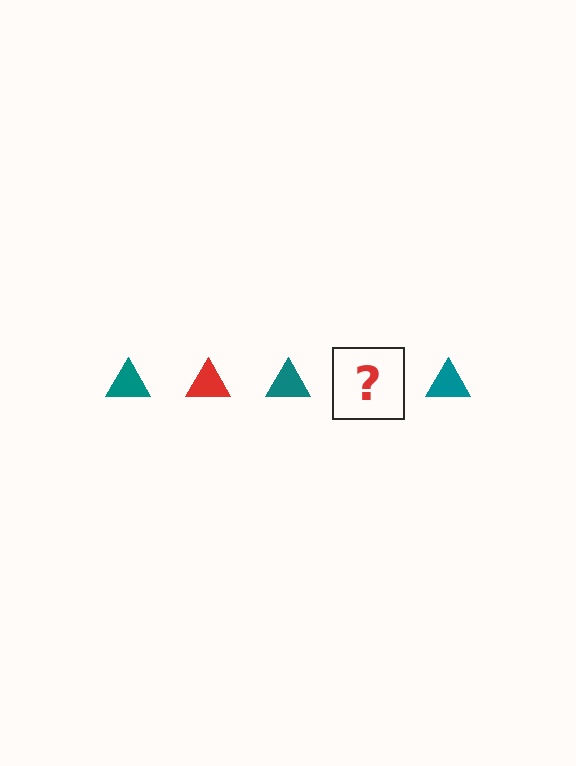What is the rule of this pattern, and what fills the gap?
The rule is that the pattern cycles through teal, red triangles. The gap should be filled with a red triangle.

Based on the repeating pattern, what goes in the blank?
The blank should be a red triangle.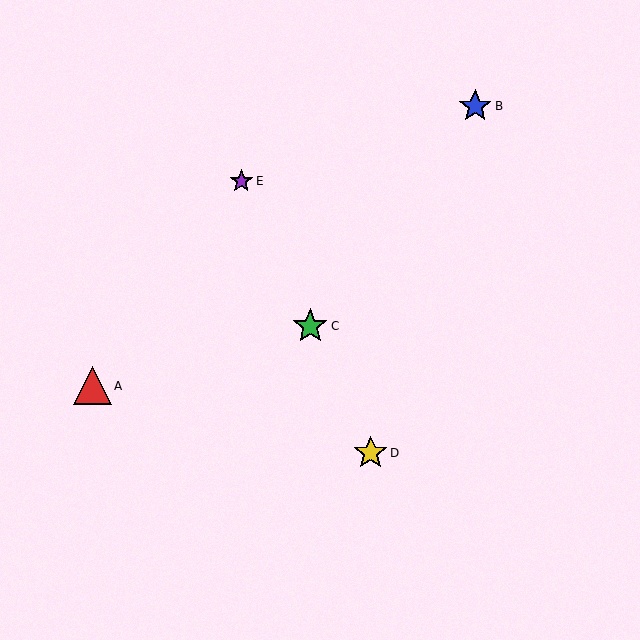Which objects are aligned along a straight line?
Objects C, D, E are aligned along a straight line.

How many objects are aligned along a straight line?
3 objects (C, D, E) are aligned along a straight line.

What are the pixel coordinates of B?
Object B is at (475, 106).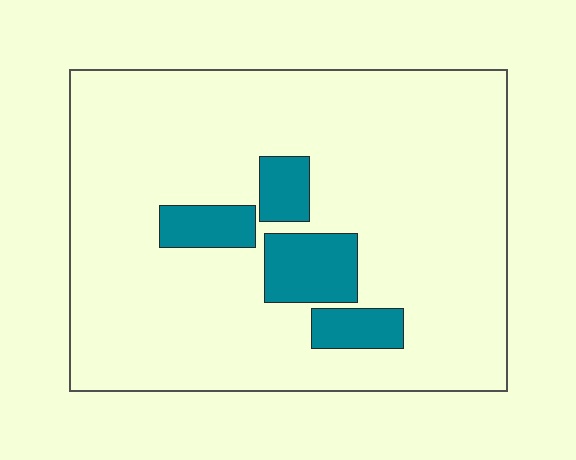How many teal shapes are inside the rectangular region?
4.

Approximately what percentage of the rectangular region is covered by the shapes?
Approximately 15%.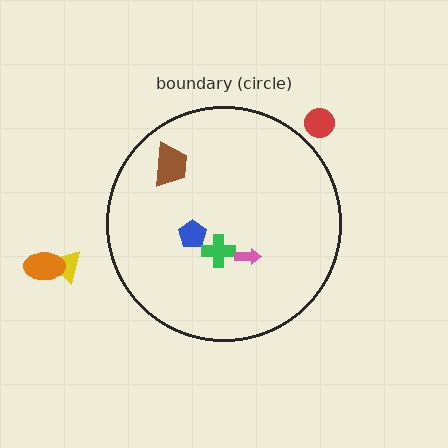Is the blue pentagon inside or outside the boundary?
Inside.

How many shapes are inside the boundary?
4 inside, 3 outside.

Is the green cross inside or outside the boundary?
Inside.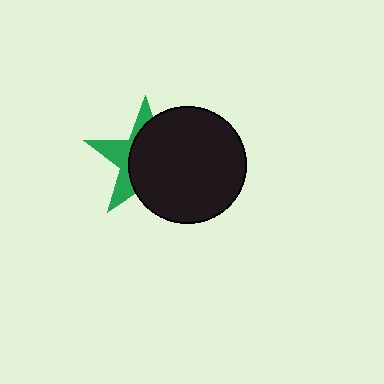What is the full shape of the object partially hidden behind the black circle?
The partially hidden object is a green star.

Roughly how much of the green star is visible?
A small part of it is visible (roughly 35%).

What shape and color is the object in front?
The object in front is a black circle.